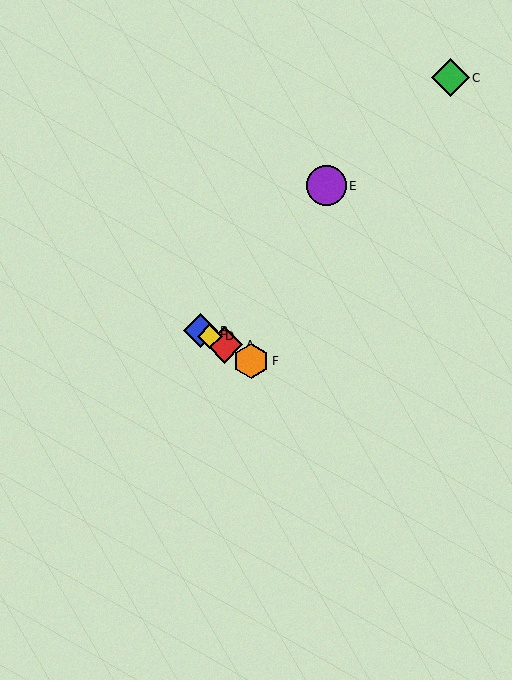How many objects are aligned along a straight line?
4 objects (A, B, D, F) are aligned along a straight line.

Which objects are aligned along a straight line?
Objects A, B, D, F are aligned along a straight line.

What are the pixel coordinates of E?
Object E is at (326, 186).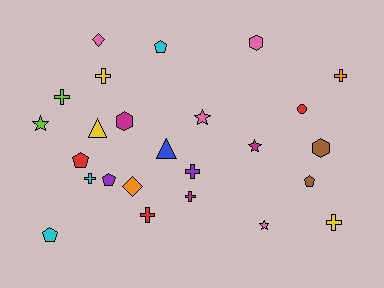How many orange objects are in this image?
There are 2 orange objects.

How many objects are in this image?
There are 25 objects.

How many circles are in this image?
There is 1 circle.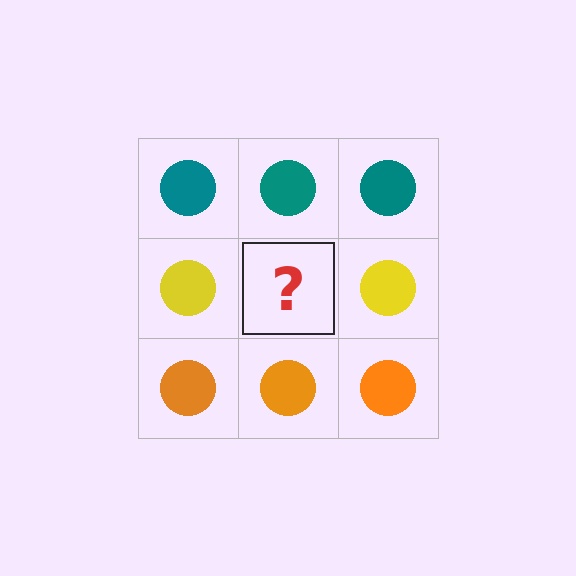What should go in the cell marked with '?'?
The missing cell should contain a yellow circle.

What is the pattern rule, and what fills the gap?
The rule is that each row has a consistent color. The gap should be filled with a yellow circle.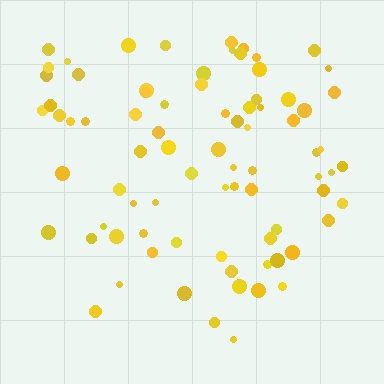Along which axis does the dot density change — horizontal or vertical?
Vertical.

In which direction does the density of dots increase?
From bottom to top, with the top side densest.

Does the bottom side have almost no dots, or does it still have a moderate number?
Still a moderate number, just noticeably fewer than the top.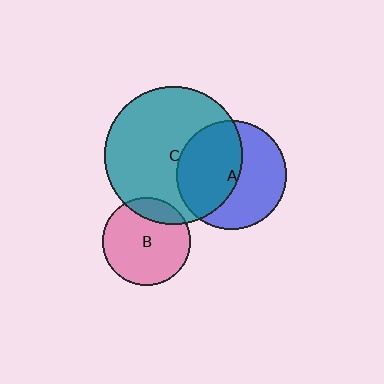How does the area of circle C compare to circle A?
Approximately 1.6 times.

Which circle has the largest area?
Circle C (teal).